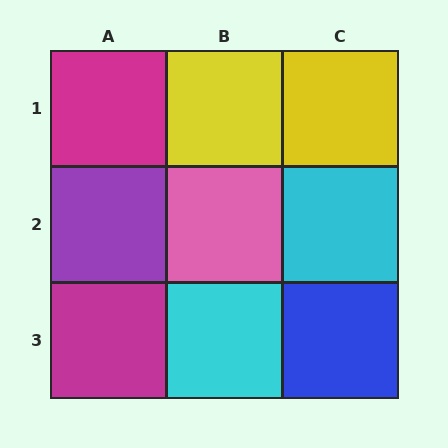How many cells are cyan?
2 cells are cyan.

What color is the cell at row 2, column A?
Purple.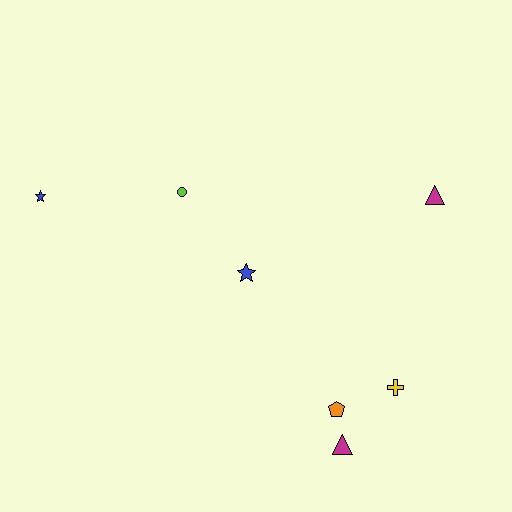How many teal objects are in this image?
There are no teal objects.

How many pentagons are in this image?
There is 1 pentagon.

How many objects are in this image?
There are 7 objects.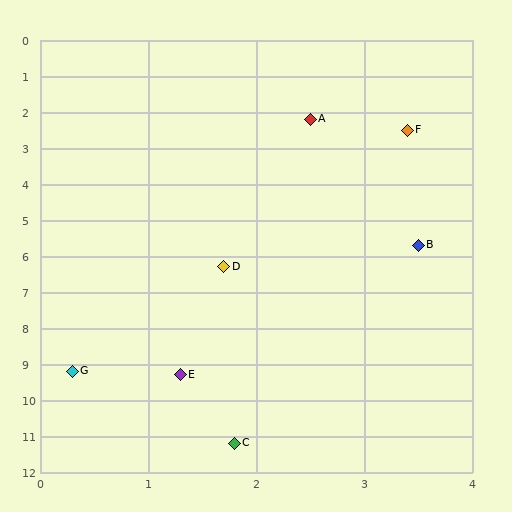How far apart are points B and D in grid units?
Points B and D are about 1.9 grid units apart.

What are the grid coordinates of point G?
Point G is at approximately (0.3, 9.2).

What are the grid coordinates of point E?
Point E is at approximately (1.3, 9.3).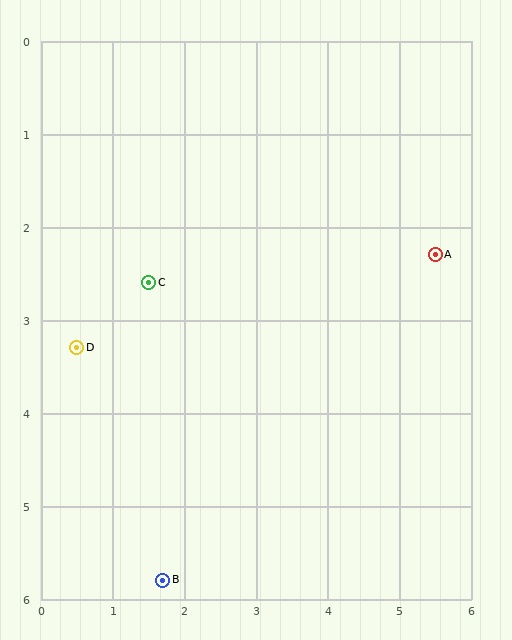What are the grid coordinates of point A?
Point A is at approximately (5.5, 2.3).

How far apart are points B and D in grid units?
Points B and D are about 2.8 grid units apart.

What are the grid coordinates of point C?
Point C is at approximately (1.5, 2.6).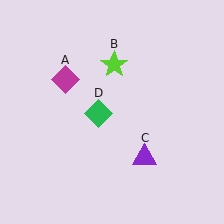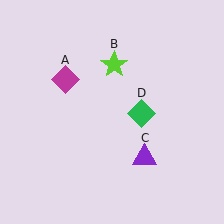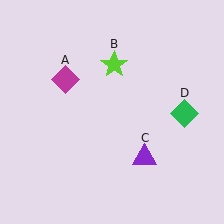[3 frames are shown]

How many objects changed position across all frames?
1 object changed position: green diamond (object D).